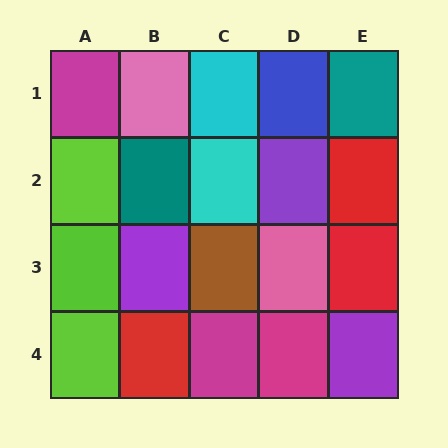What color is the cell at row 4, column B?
Red.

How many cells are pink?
2 cells are pink.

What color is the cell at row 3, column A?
Lime.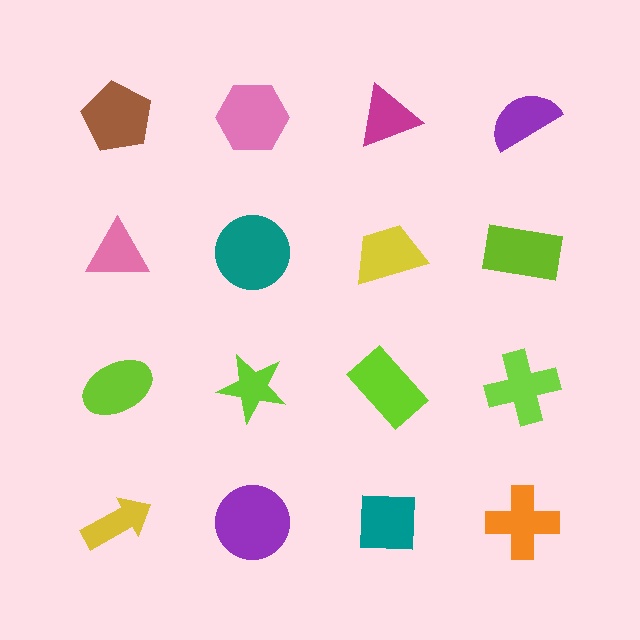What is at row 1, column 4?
A purple semicircle.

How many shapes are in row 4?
4 shapes.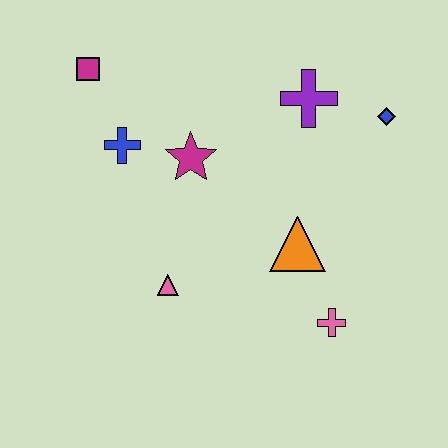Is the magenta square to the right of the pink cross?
No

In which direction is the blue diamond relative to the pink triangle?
The blue diamond is to the right of the pink triangle.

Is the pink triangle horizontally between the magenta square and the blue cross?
No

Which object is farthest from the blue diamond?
The magenta square is farthest from the blue diamond.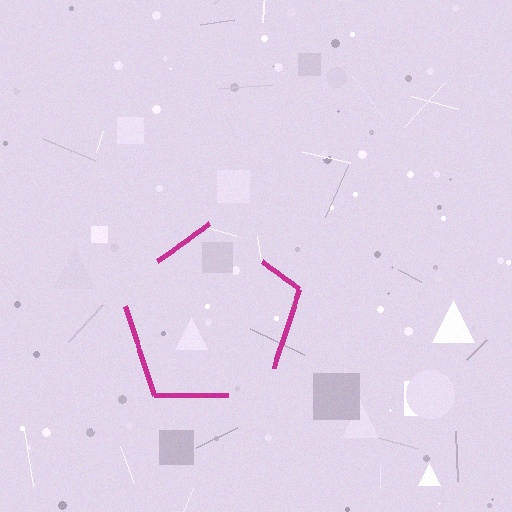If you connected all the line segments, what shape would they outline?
They would outline a pentagon.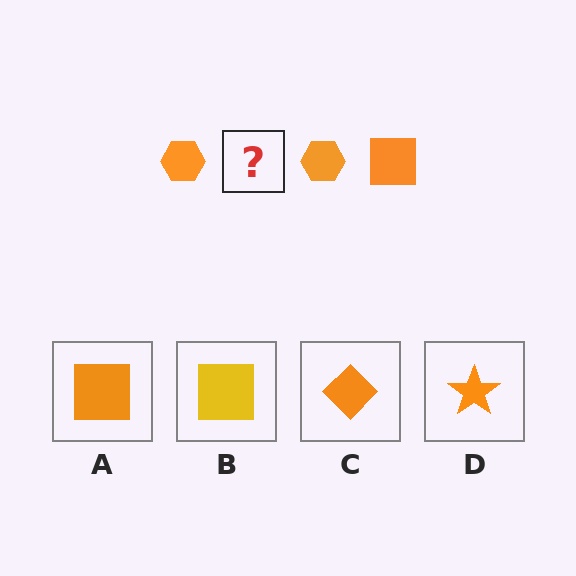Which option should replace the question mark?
Option A.